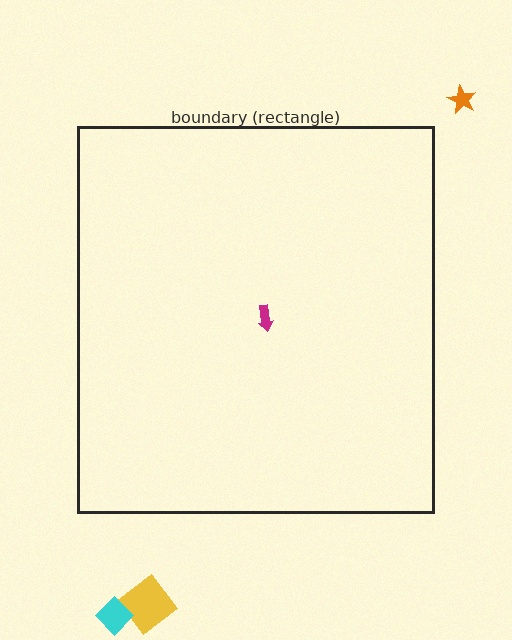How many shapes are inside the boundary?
1 inside, 3 outside.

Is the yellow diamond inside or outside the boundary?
Outside.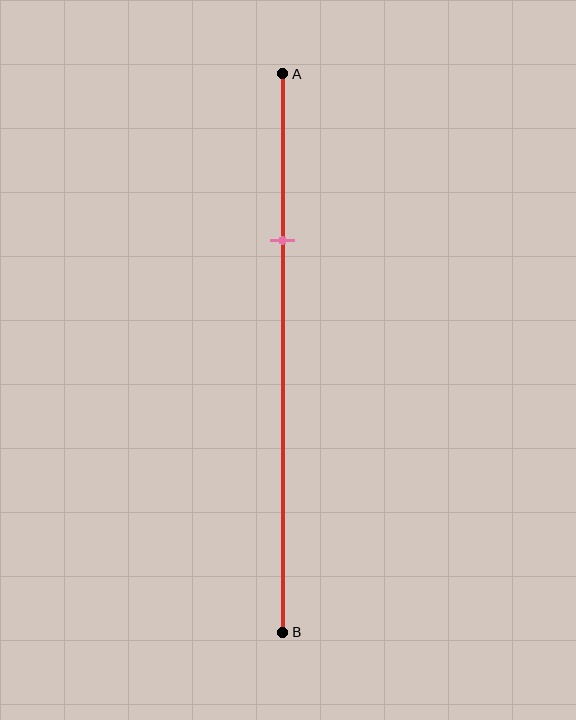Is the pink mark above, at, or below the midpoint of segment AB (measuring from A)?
The pink mark is above the midpoint of segment AB.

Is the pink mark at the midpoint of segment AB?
No, the mark is at about 30% from A, not at the 50% midpoint.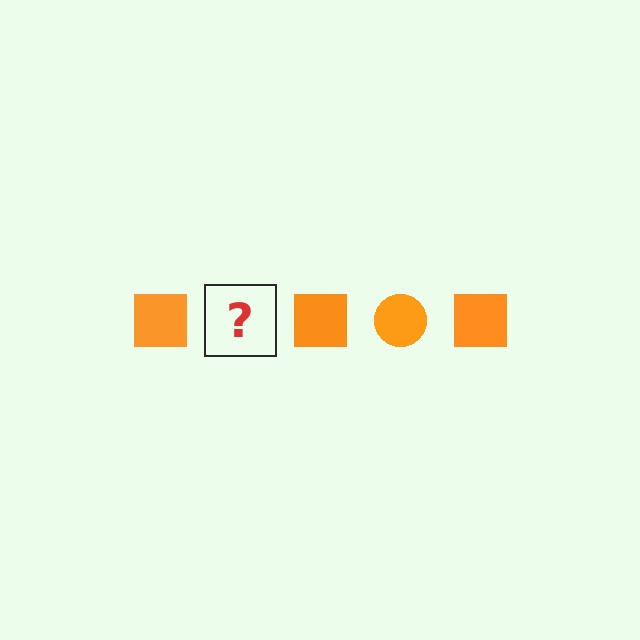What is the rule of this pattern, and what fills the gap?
The rule is that the pattern cycles through square, circle shapes in orange. The gap should be filled with an orange circle.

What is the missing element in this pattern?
The missing element is an orange circle.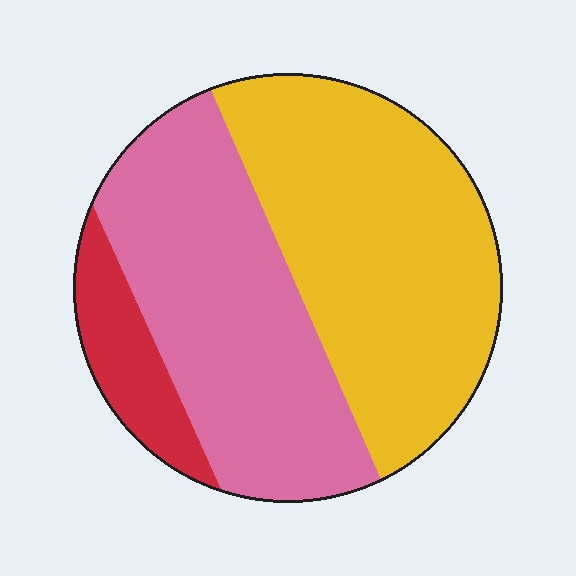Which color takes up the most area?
Yellow, at roughly 45%.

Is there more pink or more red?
Pink.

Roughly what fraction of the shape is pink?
Pink covers 42% of the shape.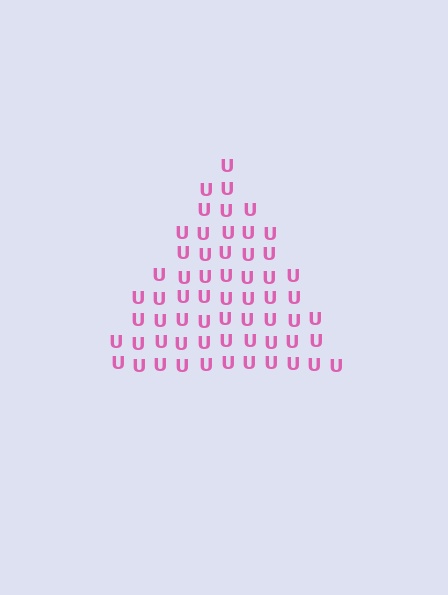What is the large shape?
The large shape is a triangle.